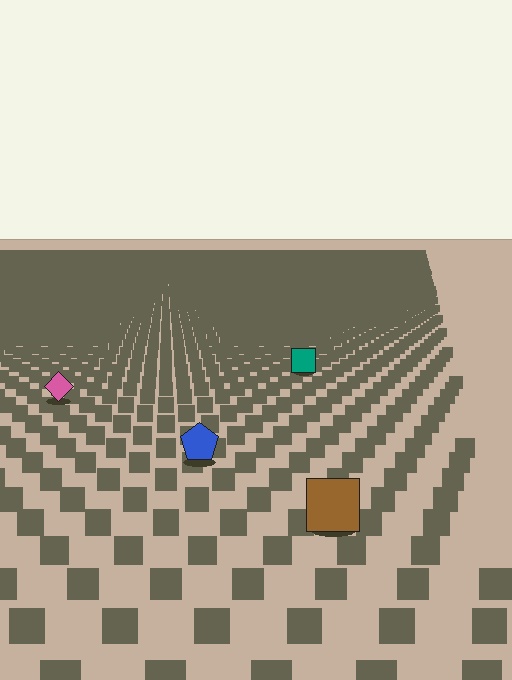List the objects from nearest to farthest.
From nearest to farthest: the brown square, the blue pentagon, the pink diamond, the teal square.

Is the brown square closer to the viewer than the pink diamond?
Yes. The brown square is closer — you can tell from the texture gradient: the ground texture is coarser near it.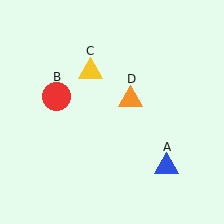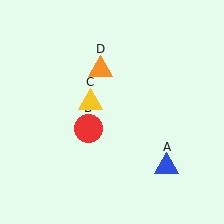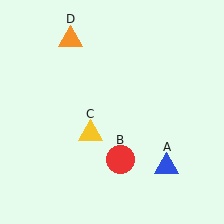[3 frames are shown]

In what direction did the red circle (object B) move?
The red circle (object B) moved down and to the right.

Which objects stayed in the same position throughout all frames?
Blue triangle (object A) remained stationary.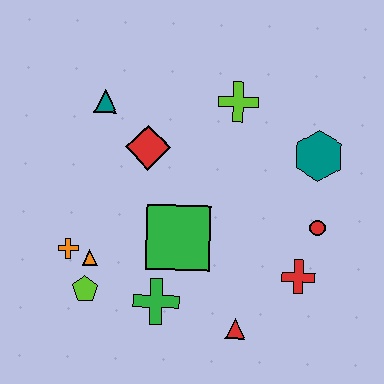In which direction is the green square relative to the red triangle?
The green square is above the red triangle.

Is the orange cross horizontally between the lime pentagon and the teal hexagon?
No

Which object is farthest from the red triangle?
The teal triangle is farthest from the red triangle.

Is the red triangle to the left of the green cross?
No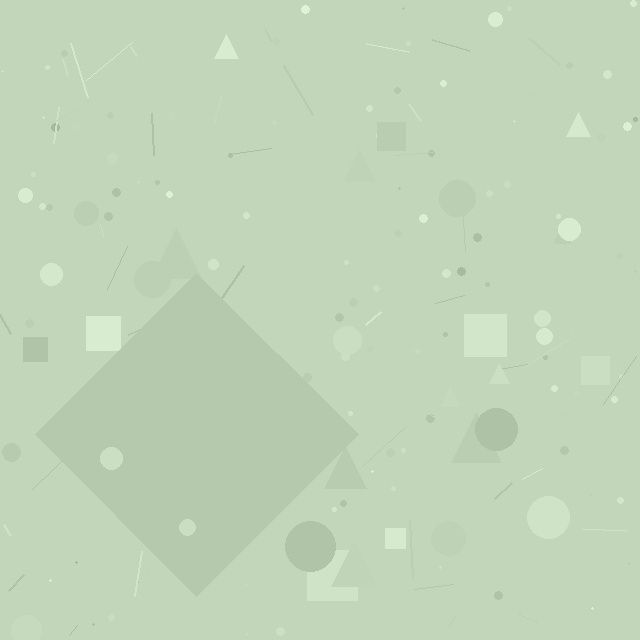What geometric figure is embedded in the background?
A diamond is embedded in the background.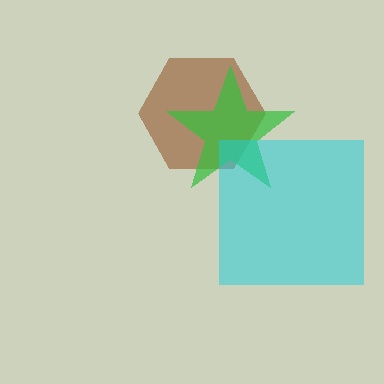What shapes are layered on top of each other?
The layered shapes are: a brown hexagon, a green star, a cyan square.